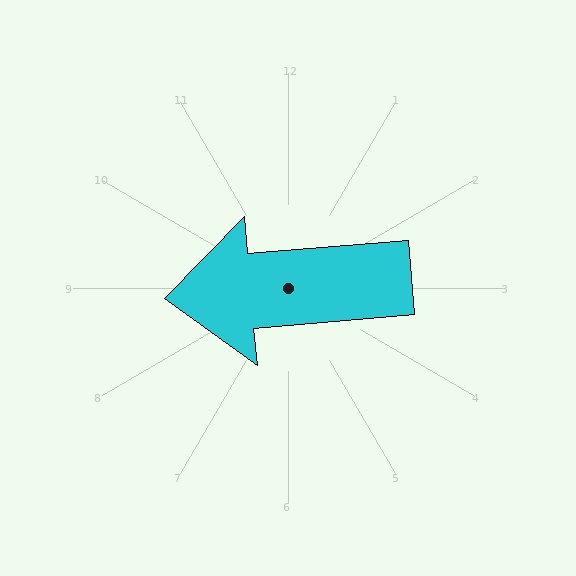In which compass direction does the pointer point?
West.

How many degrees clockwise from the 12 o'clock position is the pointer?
Approximately 265 degrees.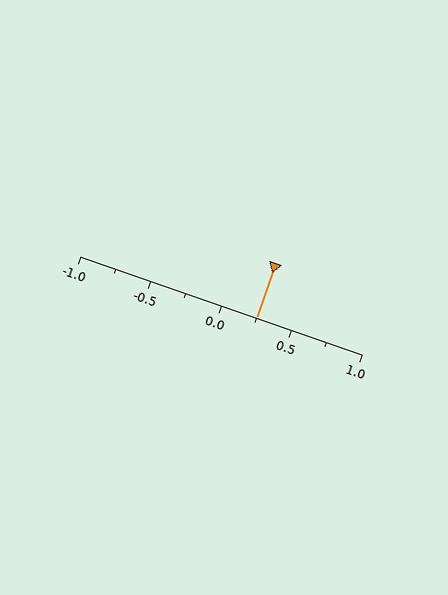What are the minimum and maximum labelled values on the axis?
The axis runs from -1.0 to 1.0.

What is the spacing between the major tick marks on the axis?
The major ticks are spaced 0.5 apart.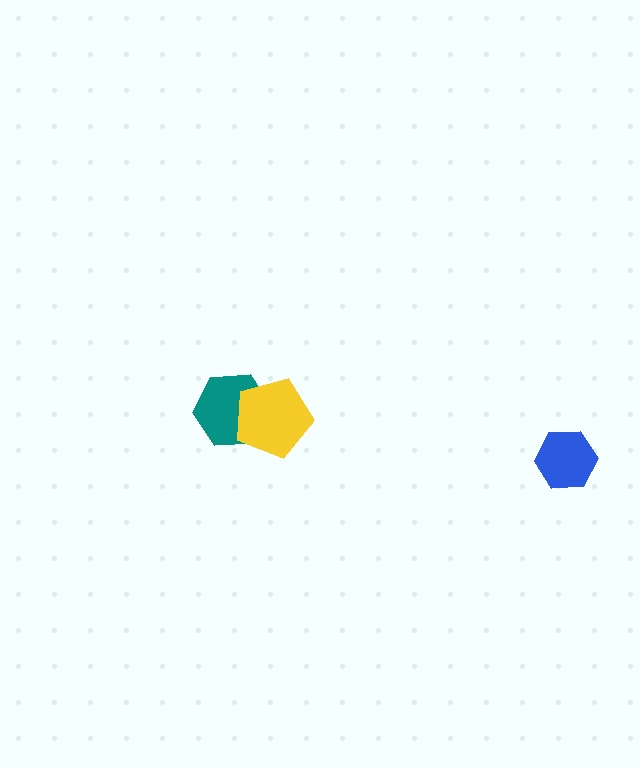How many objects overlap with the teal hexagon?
1 object overlaps with the teal hexagon.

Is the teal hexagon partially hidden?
Yes, it is partially covered by another shape.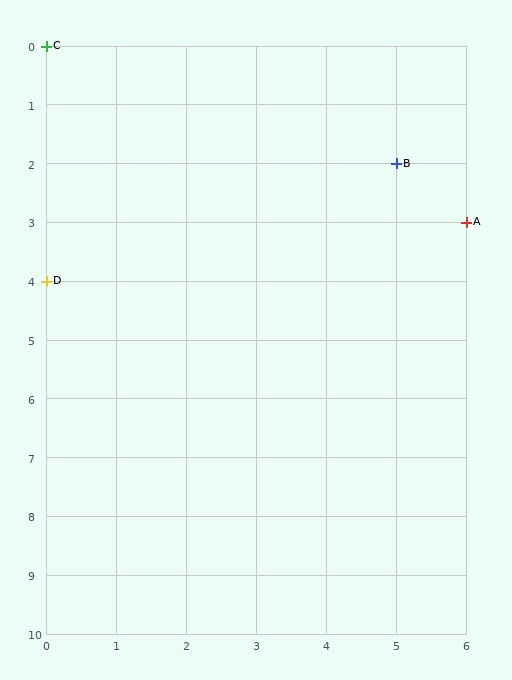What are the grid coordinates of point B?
Point B is at grid coordinates (5, 2).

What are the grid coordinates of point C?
Point C is at grid coordinates (0, 0).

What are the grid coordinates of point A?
Point A is at grid coordinates (6, 3).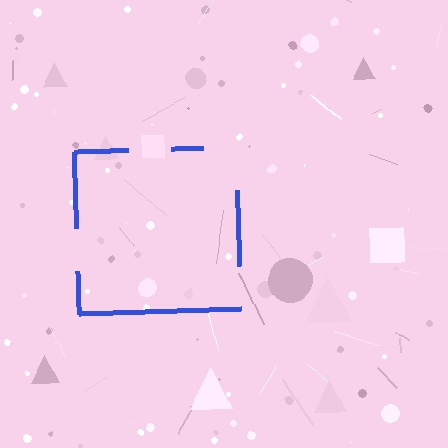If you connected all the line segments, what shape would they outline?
They would outline a square.